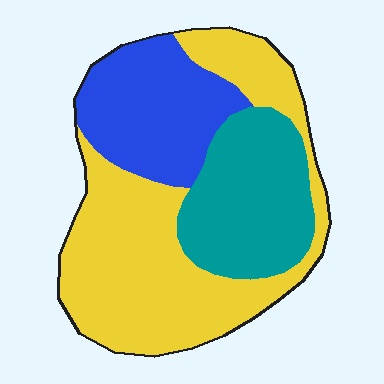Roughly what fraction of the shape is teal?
Teal takes up about one quarter (1/4) of the shape.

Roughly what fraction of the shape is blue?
Blue covers 25% of the shape.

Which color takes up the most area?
Yellow, at roughly 50%.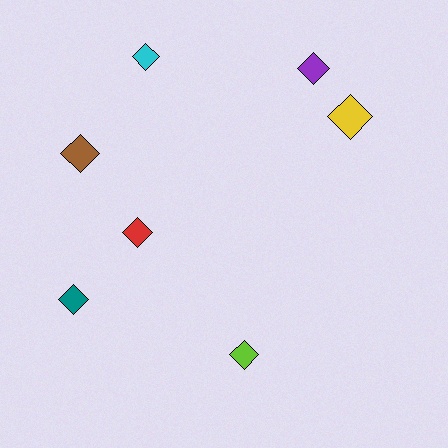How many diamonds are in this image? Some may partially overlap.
There are 7 diamonds.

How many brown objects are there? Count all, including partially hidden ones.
There is 1 brown object.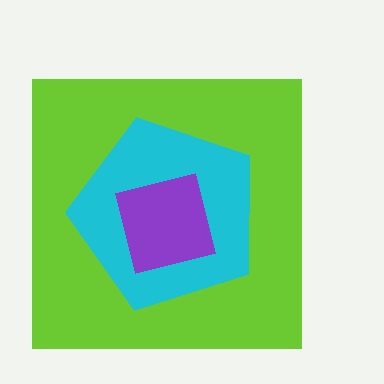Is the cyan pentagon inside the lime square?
Yes.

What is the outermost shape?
The lime square.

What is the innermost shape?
The purple square.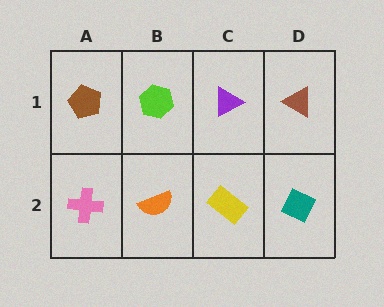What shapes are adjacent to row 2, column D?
A brown triangle (row 1, column D), a yellow rectangle (row 2, column C).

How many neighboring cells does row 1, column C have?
3.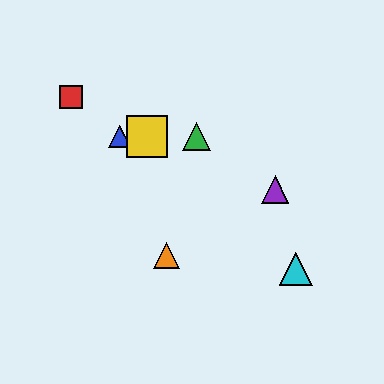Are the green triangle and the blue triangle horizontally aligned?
Yes, both are at y≈137.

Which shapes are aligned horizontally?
The blue triangle, the green triangle, the yellow square are aligned horizontally.